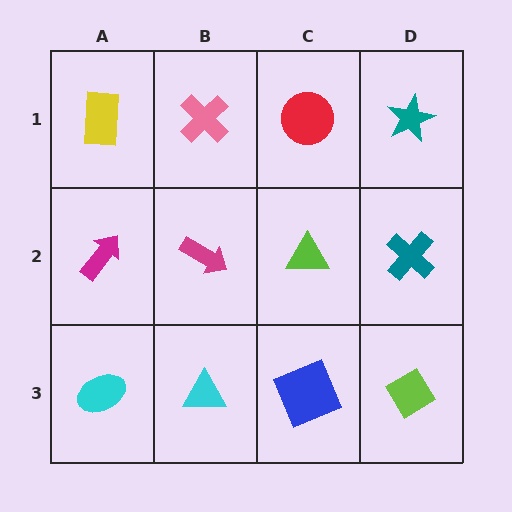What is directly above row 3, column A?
A magenta arrow.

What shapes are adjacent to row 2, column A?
A yellow rectangle (row 1, column A), a cyan ellipse (row 3, column A), a magenta arrow (row 2, column B).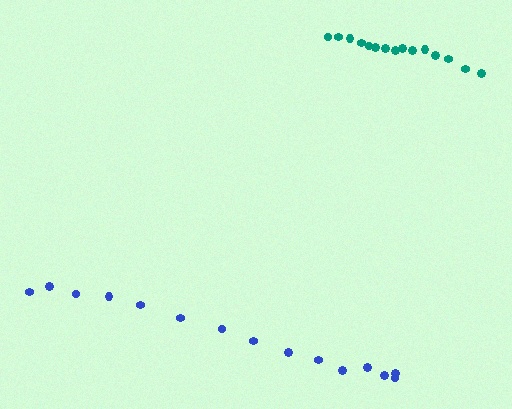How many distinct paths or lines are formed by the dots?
There are 2 distinct paths.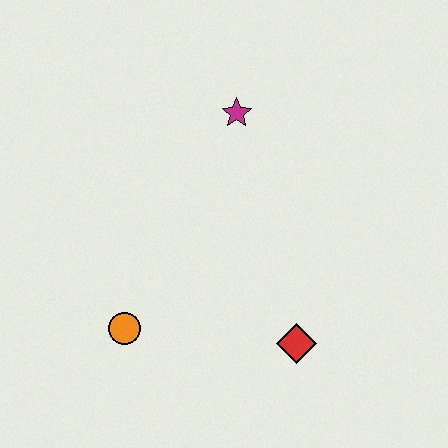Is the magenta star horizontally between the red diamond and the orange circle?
Yes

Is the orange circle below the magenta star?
Yes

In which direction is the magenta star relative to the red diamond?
The magenta star is above the red diamond.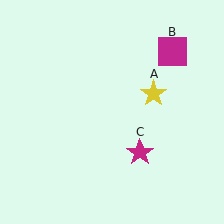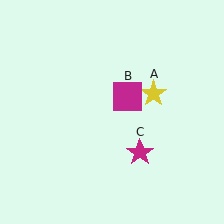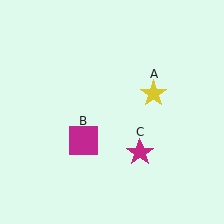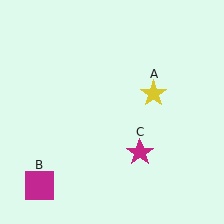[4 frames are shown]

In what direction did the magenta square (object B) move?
The magenta square (object B) moved down and to the left.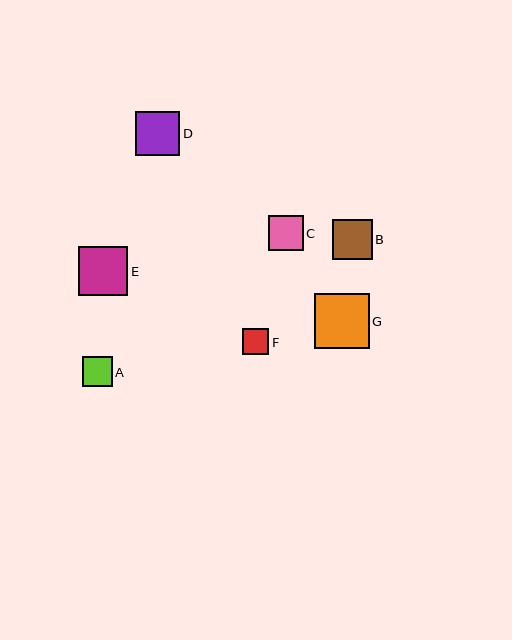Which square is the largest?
Square G is the largest with a size of approximately 55 pixels.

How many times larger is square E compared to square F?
Square E is approximately 1.9 times the size of square F.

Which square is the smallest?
Square F is the smallest with a size of approximately 26 pixels.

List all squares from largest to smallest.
From largest to smallest: G, E, D, B, C, A, F.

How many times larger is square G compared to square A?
Square G is approximately 1.9 times the size of square A.